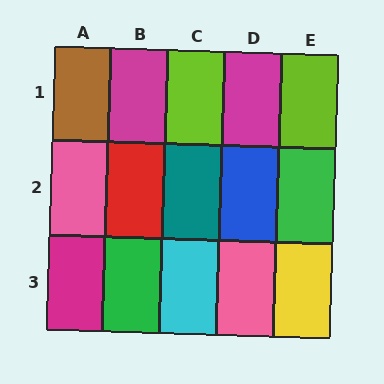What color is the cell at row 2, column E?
Green.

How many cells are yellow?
1 cell is yellow.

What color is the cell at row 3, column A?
Magenta.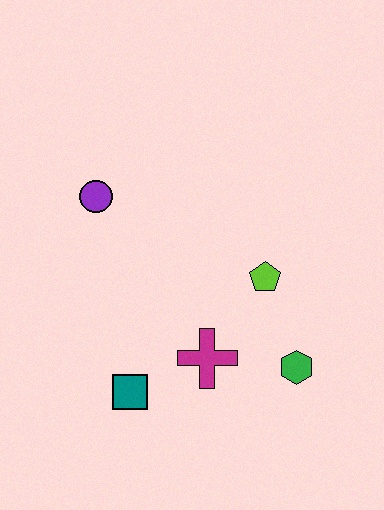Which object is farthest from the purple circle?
The green hexagon is farthest from the purple circle.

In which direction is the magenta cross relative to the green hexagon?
The magenta cross is to the left of the green hexagon.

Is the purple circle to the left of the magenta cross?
Yes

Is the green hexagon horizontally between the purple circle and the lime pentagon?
No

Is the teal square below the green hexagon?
Yes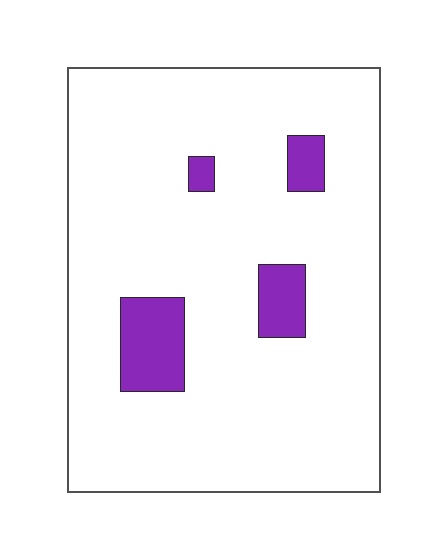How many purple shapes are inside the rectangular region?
4.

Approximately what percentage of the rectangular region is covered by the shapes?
Approximately 10%.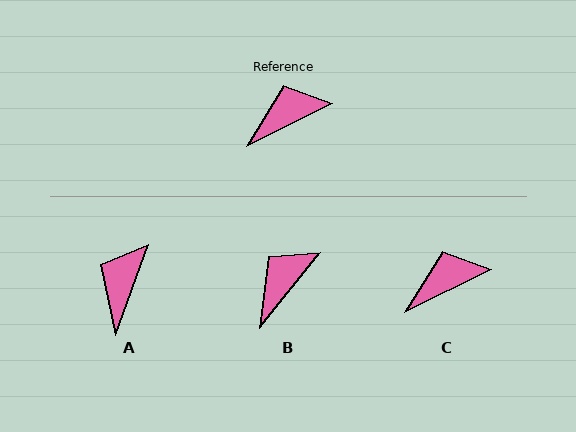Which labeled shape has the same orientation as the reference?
C.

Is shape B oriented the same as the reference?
No, it is off by about 25 degrees.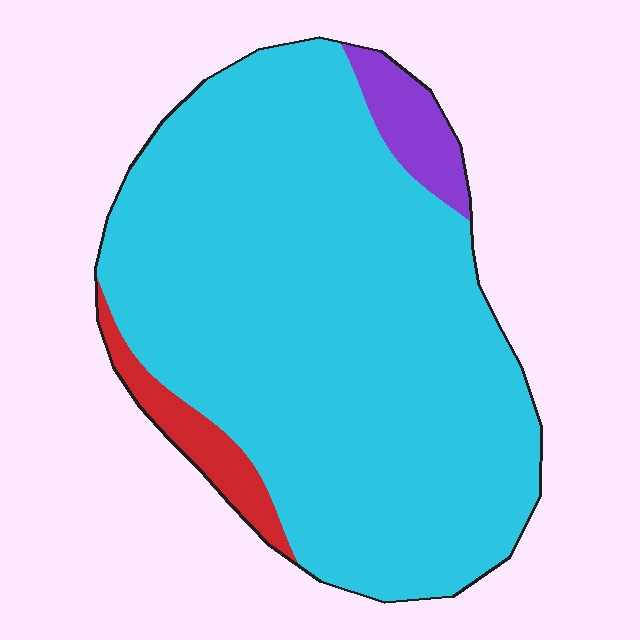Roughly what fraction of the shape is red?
Red covers roughly 5% of the shape.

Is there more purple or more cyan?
Cyan.